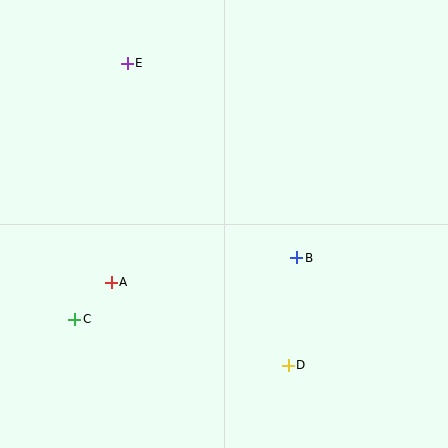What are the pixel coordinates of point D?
Point D is at (288, 365).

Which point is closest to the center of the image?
Point B at (297, 258) is closest to the center.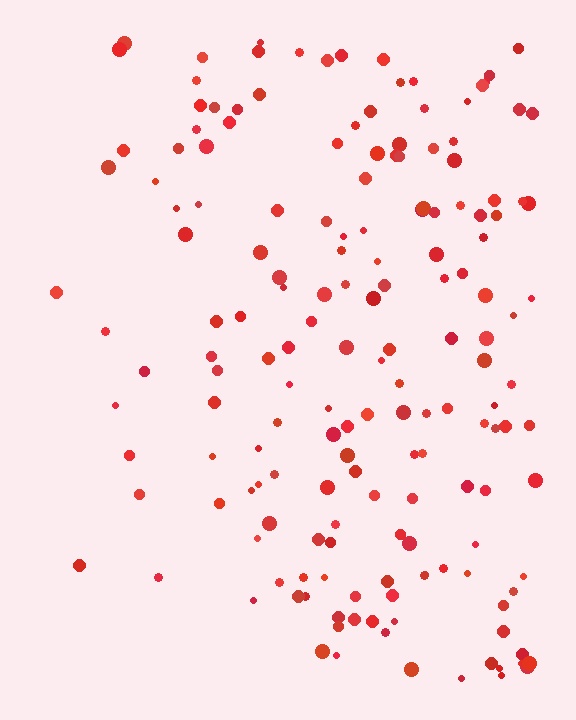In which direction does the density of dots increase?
From left to right, with the right side densest.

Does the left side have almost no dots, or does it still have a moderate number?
Still a moderate number, just noticeably fewer than the right.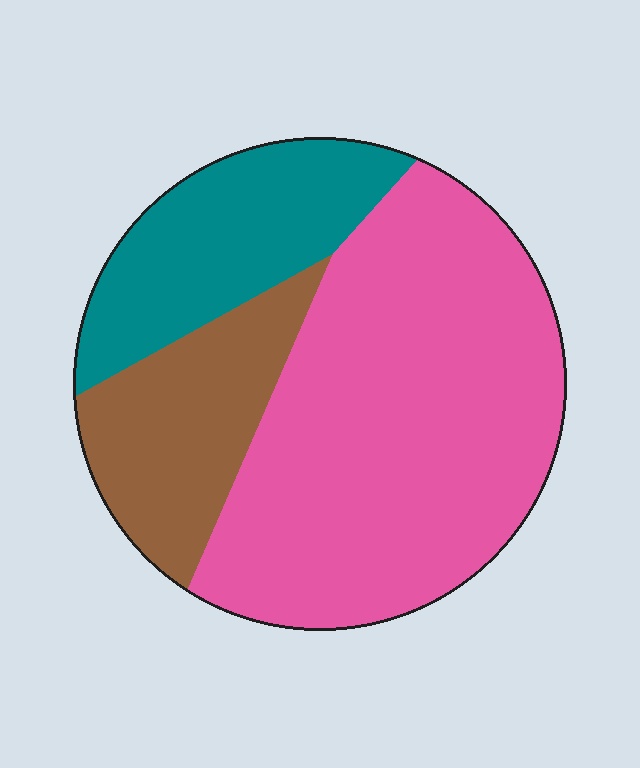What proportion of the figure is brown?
Brown covers roughly 20% of the figure.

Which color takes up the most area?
Pink, at roughly 60%.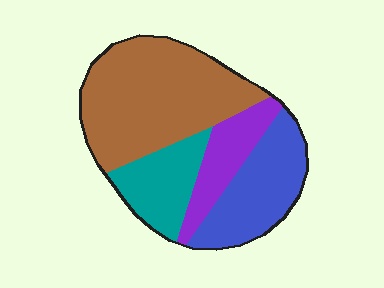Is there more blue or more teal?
Blue.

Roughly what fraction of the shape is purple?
Purple covers roughly 15% of the shape.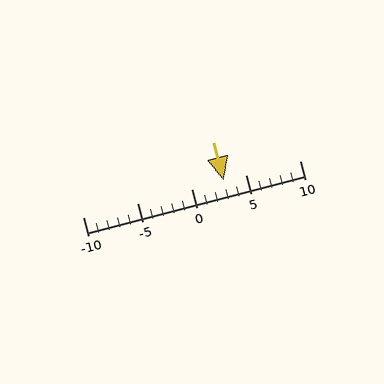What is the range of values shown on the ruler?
The ruler shows values from -10 to 10.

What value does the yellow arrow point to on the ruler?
The yellow arrow points to approximately 3.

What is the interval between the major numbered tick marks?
The major tick marks are spaced 5 units apart.